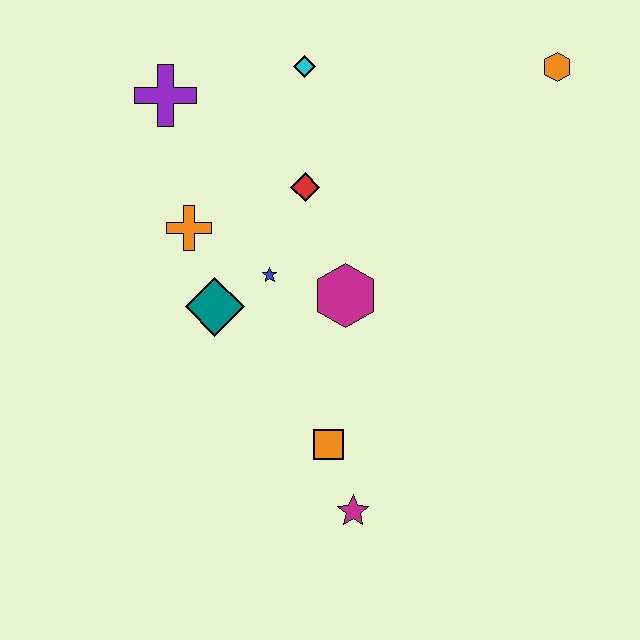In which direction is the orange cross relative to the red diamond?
The orange cross is to the left of the red diamond.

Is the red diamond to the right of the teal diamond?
Yes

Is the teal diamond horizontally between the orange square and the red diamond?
No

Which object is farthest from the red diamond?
The magenta star is farthest from the red diamond.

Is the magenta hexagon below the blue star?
Yes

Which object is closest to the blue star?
The teal diamond is closest to the blue star.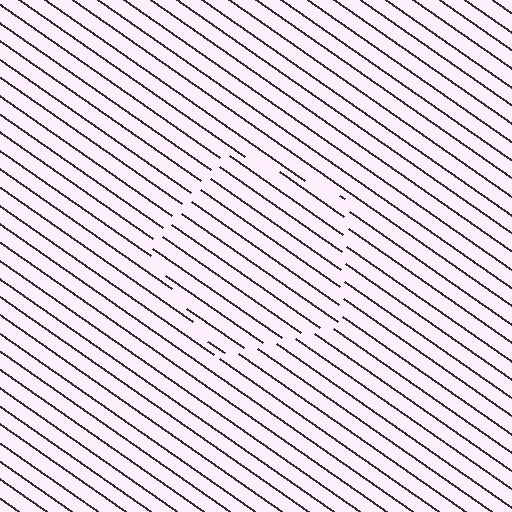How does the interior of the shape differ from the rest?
The interior of the shape contains the same grating, shifted by half a period — the contour is defined by the phase discontinuity where line-ends from the inner and outer gratings abut.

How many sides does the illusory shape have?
5 sides — the line-ends trace a pentagon.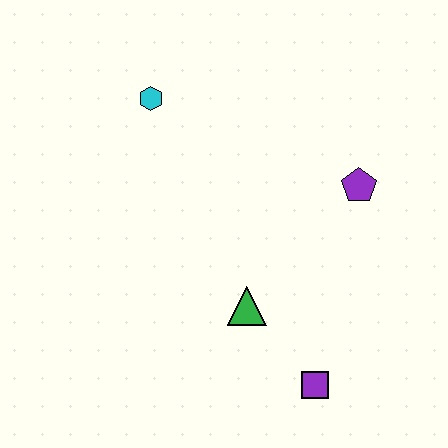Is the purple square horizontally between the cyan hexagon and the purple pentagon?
Yes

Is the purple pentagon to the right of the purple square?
Yes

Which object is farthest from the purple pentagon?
The cyan hexagon is farthest from the purple pentagon.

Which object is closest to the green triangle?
The purple square is closest to the green triangle.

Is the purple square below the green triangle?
Yes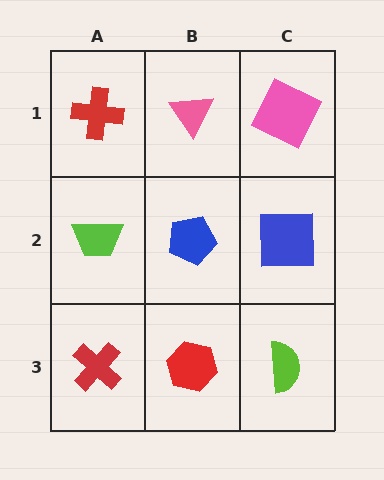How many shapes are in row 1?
3 shapes.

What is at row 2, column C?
A blue square.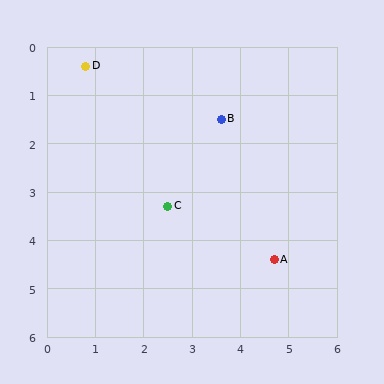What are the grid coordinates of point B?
Point B is at approximately (3.6, 1.5).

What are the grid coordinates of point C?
Point C is at approximately (2.5, 3.3).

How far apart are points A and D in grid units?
Points A and D are about 5.6 grid units apart.